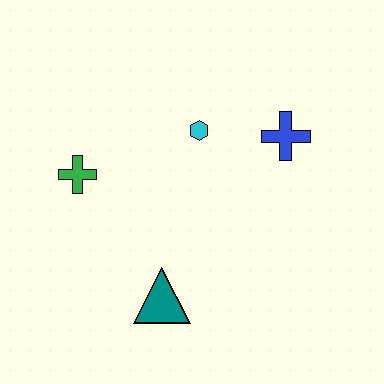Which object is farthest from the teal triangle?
The blue cross is farthest from the teal triangle.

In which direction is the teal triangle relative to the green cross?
The teal triangle is below the green cross.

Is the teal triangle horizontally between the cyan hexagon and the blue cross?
No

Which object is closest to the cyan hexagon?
The blue cross is closest to the cyan hexagon.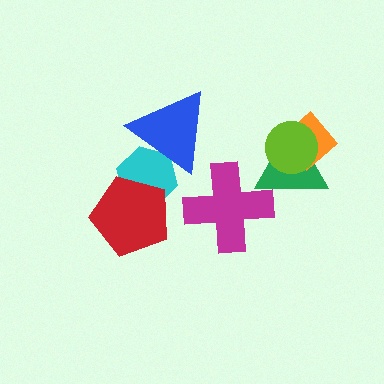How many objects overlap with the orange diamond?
2 objects overlap with the orange diamond.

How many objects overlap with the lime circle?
2 objects overlap with the lime circle.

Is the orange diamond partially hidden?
Yes, it is partially covered by another shape.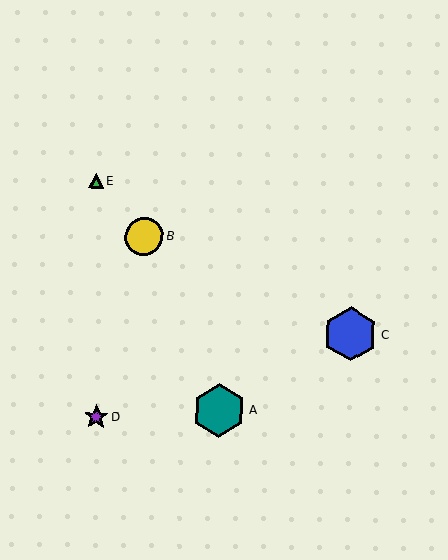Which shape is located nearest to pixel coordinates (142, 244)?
The yellow circle (labeled B) at (144, 237) is nearest to that location.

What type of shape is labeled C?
Shape C is a blue hexagon.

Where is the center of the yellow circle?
The center of the yellow circle is at (144, 237).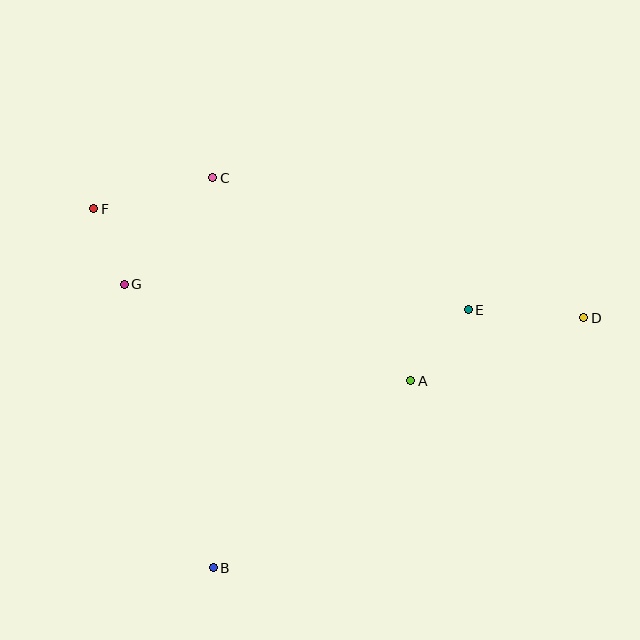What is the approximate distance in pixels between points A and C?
The distance between A and C is approximately 284 pixels.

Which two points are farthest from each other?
Points D and F are farthest from each other.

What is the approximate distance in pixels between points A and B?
The distance between A and B is approximately 272 pixels.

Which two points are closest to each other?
Points F and G are closest to each other.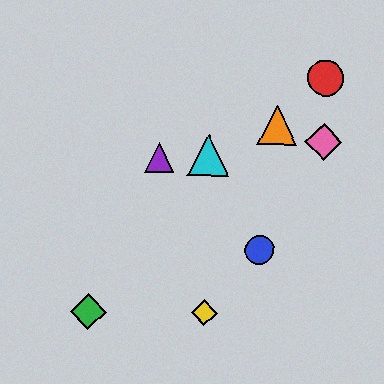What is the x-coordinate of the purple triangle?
The purple triangle is at x≈159.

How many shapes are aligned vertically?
2 shapes (the yellow diamond, the cyan triangle) are aligned vertically.